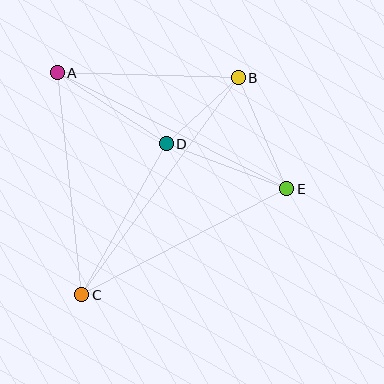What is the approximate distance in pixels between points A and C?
The distance between A and C is approximately 223 pixels.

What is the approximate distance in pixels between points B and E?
The distance between B and E is approximately 121 pixels.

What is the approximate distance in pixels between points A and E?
The distance between A and E is approximately 257 pixels.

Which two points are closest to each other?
Points B and D are closest to each other.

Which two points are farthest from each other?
Points B and C are farthest from each other.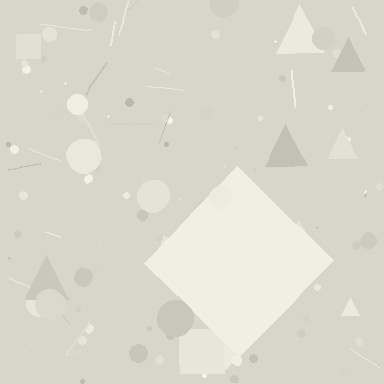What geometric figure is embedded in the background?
A diamond is embedded in the background.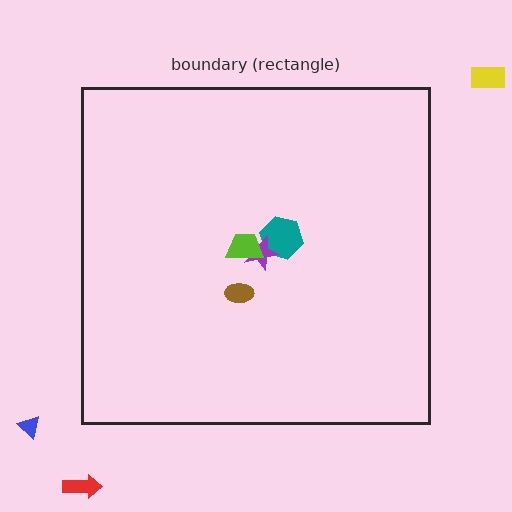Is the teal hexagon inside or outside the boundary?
Inside.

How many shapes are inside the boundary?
4 inside, 3 outside.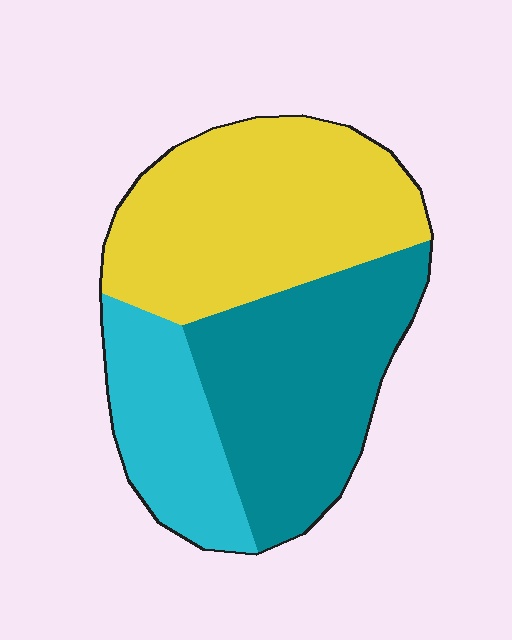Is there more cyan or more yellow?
Yellow.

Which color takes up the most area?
Yellow, at roughly 40%.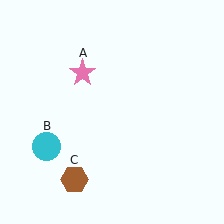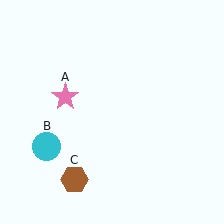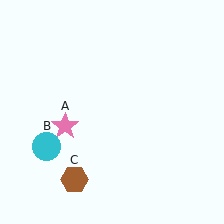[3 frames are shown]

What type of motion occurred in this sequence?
The pink star (object A) rotated counterclockwise around the center of the scene.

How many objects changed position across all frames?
1 object changed position: pink star (object A).